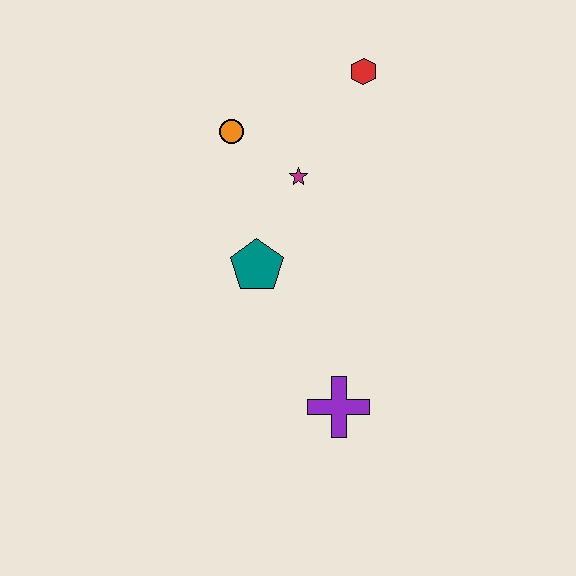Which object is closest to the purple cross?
The teal pentagon is closest to the purple cross.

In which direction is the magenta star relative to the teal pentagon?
The magenta star is above the teal pentagon.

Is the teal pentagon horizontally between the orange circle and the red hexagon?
Yes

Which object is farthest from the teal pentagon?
The red hexagon is farthest from the teal pentagon.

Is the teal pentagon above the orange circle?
No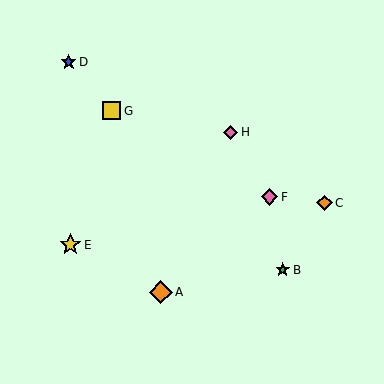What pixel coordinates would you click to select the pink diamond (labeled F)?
Click at (269, 197) to select the pink diamond F.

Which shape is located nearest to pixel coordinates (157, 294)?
The orange diamond (labeled A) at (161, 292) is nearest to that location.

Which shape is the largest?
The orange diamond (labeled A) is the largest.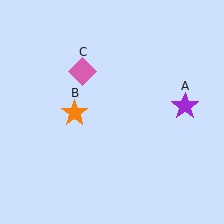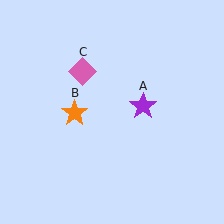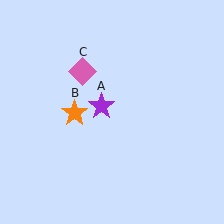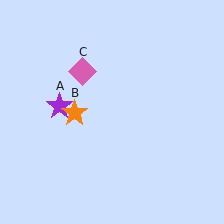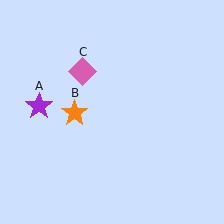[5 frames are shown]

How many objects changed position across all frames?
1 object changed position: purple star (object A).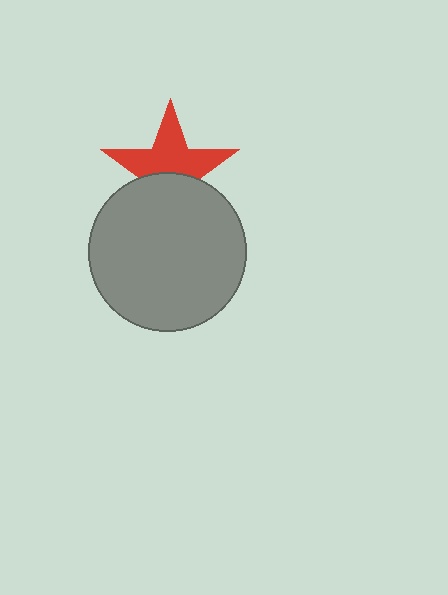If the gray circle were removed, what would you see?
You would see the complete red star.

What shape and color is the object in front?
The object in front is a gray circle.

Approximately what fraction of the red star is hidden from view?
Roughly 43% of the red star is hidden behind the gray circle.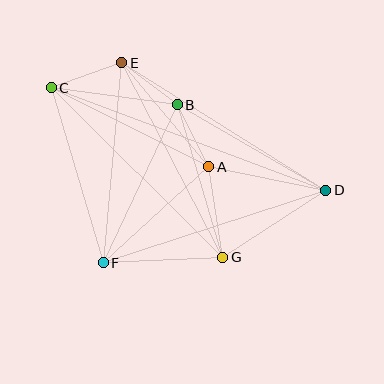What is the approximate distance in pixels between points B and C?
The distance between B and C is approximately 127 pixels.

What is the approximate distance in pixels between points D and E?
The distance between D and E is approximately 241 pixels.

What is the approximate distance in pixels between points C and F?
The distance between C and F is approximately 182 pixels.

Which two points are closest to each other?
Points B and E are closest to each other.